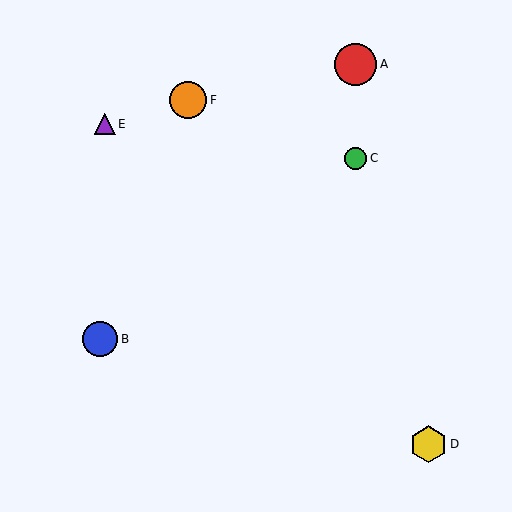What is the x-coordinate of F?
Object F is at x≈188.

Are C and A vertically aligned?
Yes, both are at x≈356.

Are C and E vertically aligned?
No, C is at x≈356 and E is at x≈105.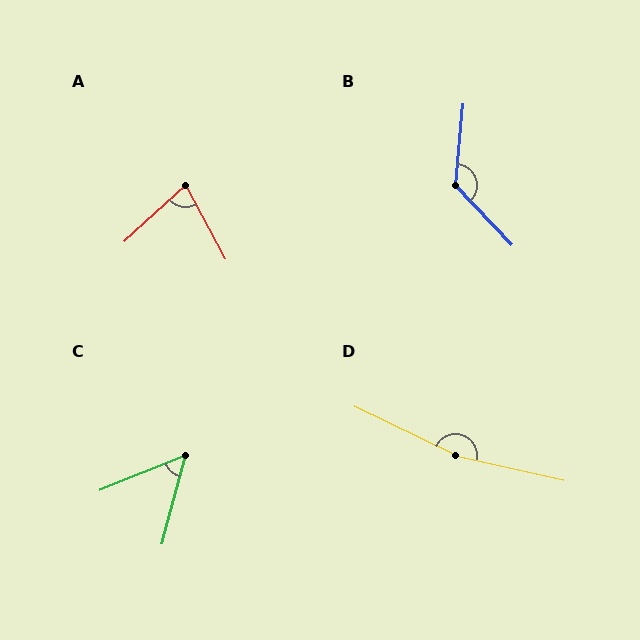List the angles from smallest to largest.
C (53°), A (76°), B (132°), D (167°).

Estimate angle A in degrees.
Approximately 76 degrees.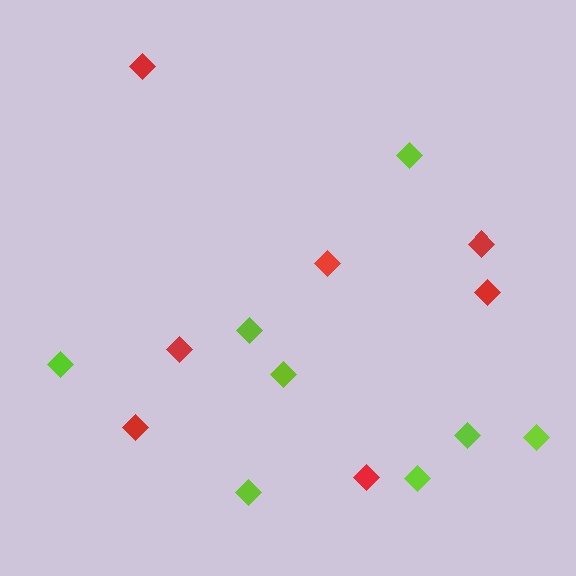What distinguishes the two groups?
There are 2 groups: one group of red diamonds (7) and one group of lime diamonds (8).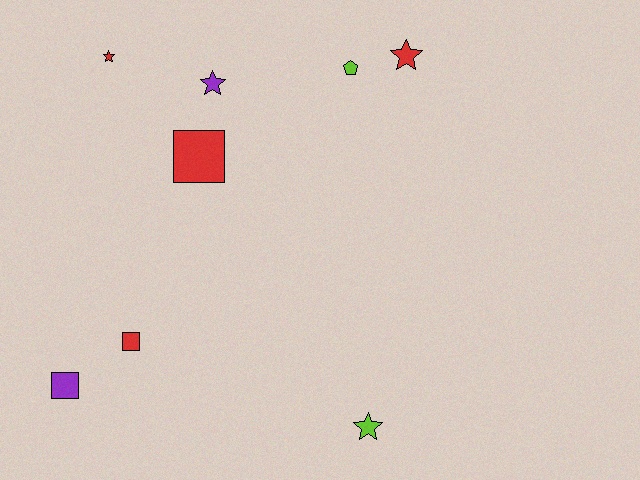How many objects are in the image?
There are 8 objects.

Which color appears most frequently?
Red, with 4 objects.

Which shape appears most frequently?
Star, with 4 objects.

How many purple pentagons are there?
There are no purple pentagons.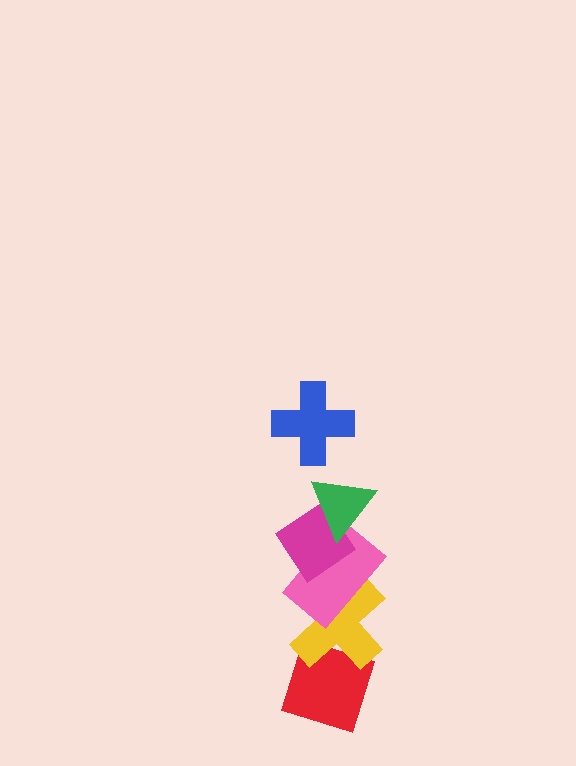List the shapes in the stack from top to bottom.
From top to bottom: the blue cross, the green triangle, the magenta diamond, the pink rectangle, the yellow cross, the red diamond.